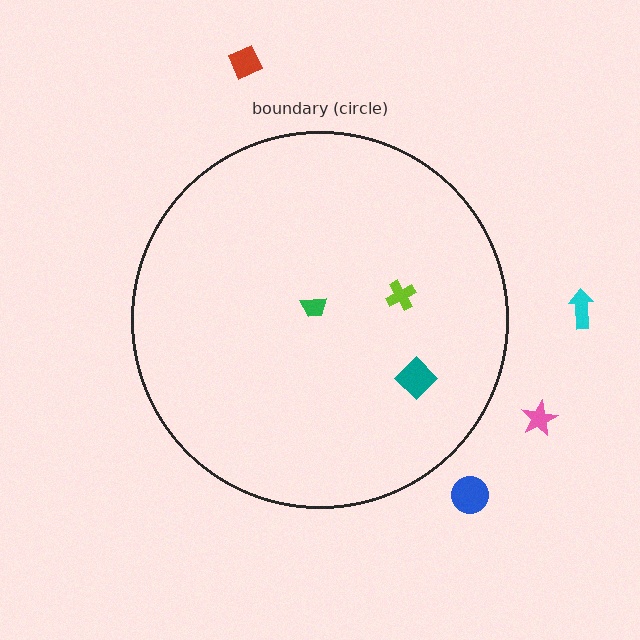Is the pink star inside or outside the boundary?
Outside.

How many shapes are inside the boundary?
3 inside, 4 outside.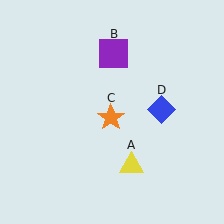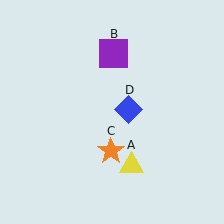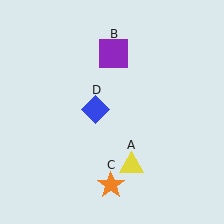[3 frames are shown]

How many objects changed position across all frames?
2 objects changed position: orange star (object C), blue diamond (object D).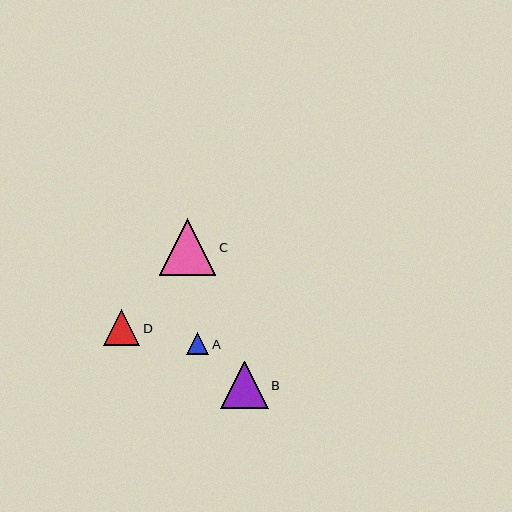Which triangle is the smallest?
Triangle A is the smallest with a size of approximately 22 pixels.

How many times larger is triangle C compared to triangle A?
Triangle C is approximately 2.6 times the size of triangle A.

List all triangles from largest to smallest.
From largest to smallest: C, B, D, A.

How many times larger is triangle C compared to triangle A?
Triangle C is approximately 2.6 times the size of triangle A.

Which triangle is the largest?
Triangle C is the largest with a size of approximately 57 pixels.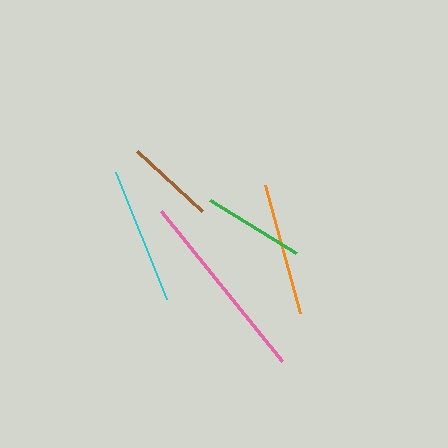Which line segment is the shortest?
The brown line is the shortest at approximately 89 pixels.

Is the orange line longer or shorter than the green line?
The orange line is longer than the green line.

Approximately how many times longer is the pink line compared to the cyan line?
The pink line is approximately 1.4 times the length of the cyan line.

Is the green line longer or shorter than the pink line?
The pink line is longer than the green line.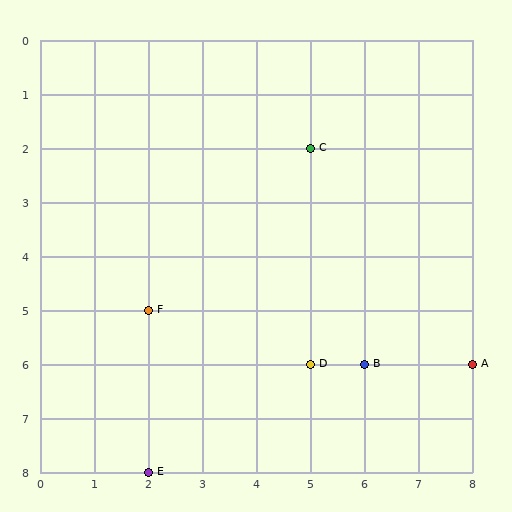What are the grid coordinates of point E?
Point E is at grid coordinates (2, 8).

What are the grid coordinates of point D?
Point D is at grid coordinates (5, 6).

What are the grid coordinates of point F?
Point F is at grid coordinates (2, 5).